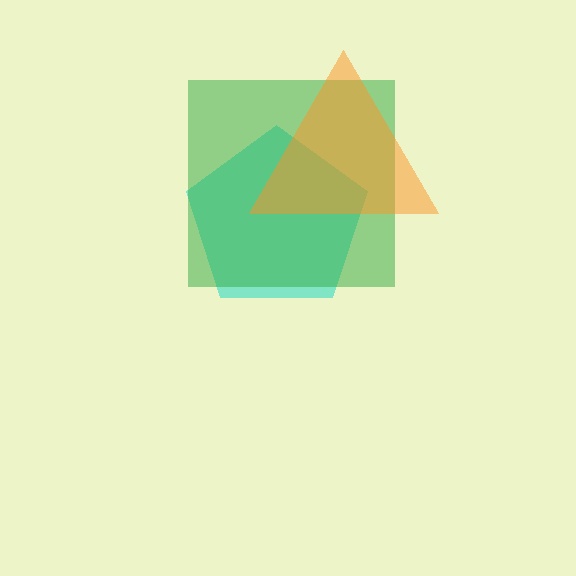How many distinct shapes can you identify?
There are 3 distinct shapes: a cyan pentagon, a green square, an orange triangle.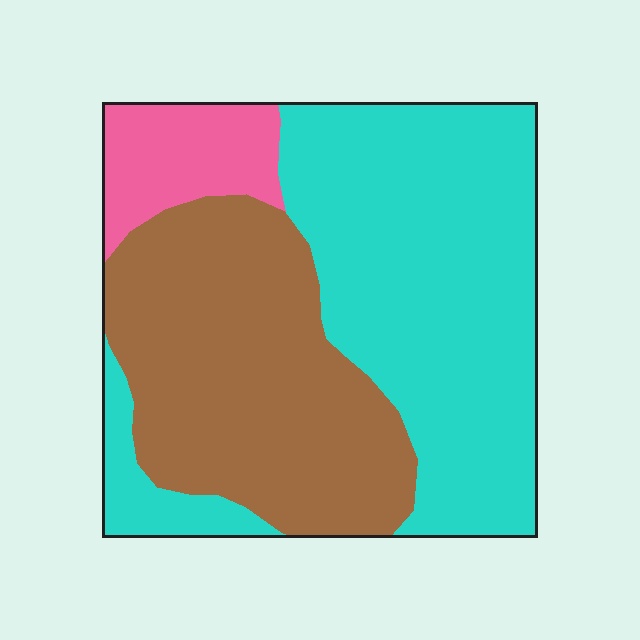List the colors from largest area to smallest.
From largest to smallest: cyan, brown, pink.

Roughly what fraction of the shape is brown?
Brown takes up between a third and a half of the shape.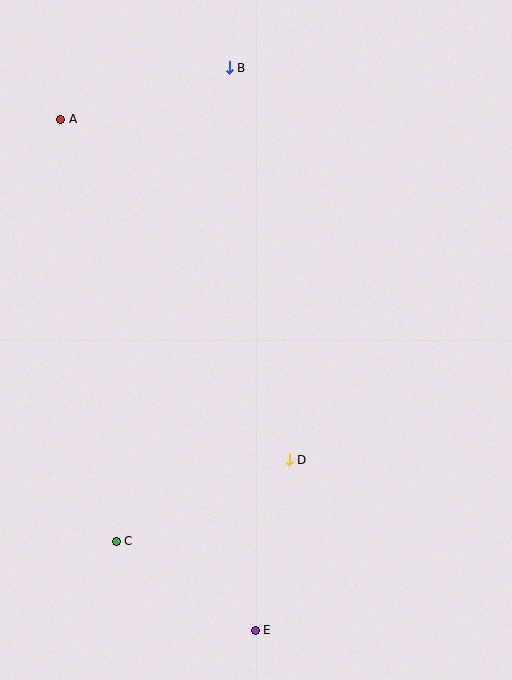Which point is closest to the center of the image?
Point D at (289, 460) is closest to the center.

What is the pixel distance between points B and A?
The distance between B and A is 176 pixels.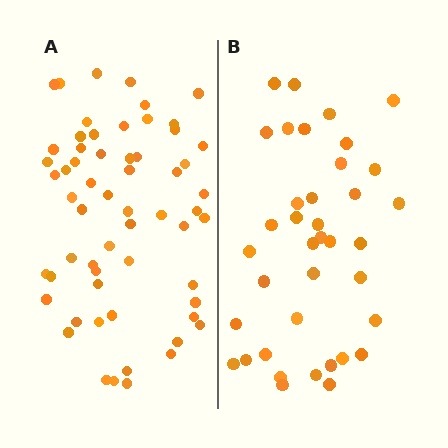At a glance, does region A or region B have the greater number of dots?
Region A (the left region) has more dots.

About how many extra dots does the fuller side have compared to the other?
Region A has approximately 20 more dots than region B.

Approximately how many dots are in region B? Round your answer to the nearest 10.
About 40 dots. (The exact count is 38, which rounds to 40.)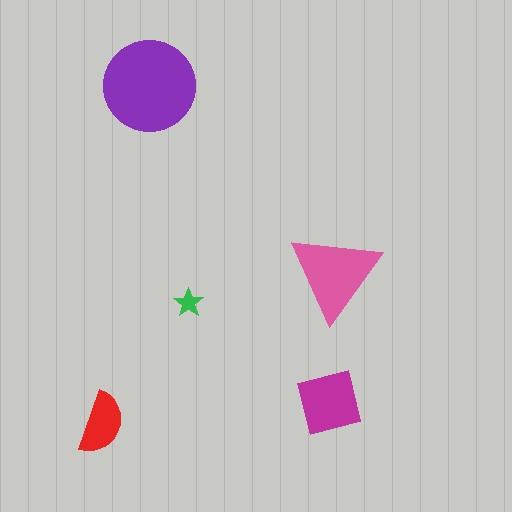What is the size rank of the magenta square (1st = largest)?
3rd.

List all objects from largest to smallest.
The purple circle, the pink triangle, the magenta square, the red semicircle, the green star.